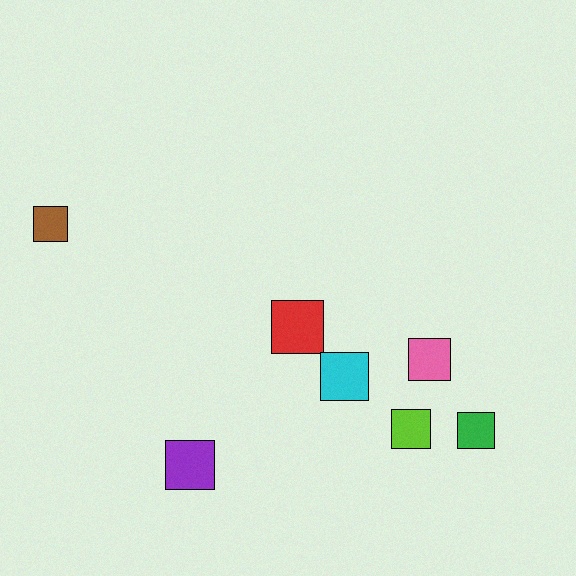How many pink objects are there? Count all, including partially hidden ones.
There is 1 pink object.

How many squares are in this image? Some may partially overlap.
There are 7 squares.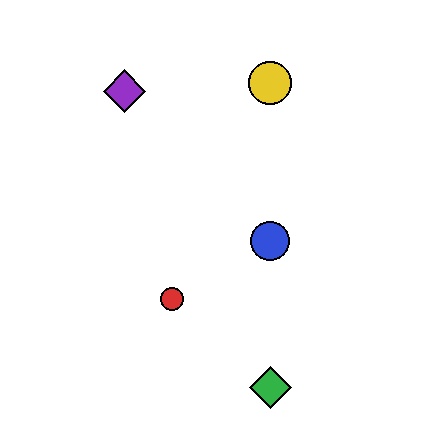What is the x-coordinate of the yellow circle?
The yellow circle is at x≈270.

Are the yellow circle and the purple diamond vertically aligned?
No, the yellow circle is at x≈270 and the purple diamond is at x≈124.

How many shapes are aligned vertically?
3 shapes (the blue circle, the green diamond, the yellow circle) are aligned vertically.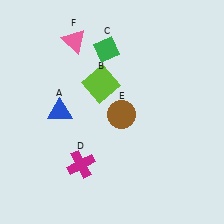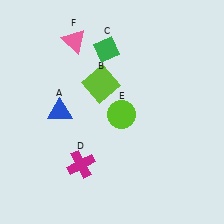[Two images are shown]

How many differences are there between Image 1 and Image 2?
There is 1 difference between the two images.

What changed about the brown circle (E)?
In Image 1, E is brown. In Image 2, it changed to lime.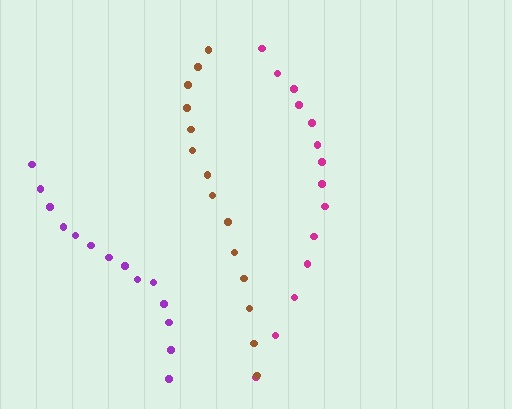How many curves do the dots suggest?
There are 3 distinct paths.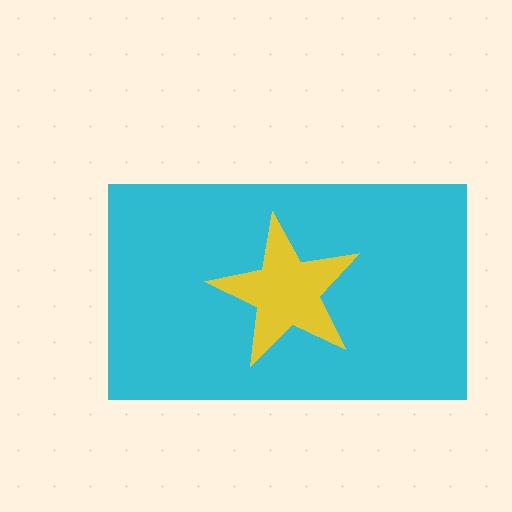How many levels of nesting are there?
2.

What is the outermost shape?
The cyan rectangle.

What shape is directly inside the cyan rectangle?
The yellow star.